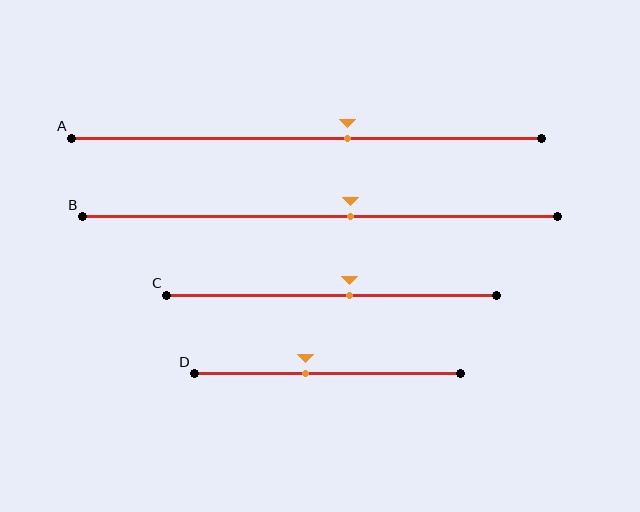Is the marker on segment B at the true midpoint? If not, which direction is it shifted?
No, the marker on segment B is shifted to the right by about 6% of the segment length.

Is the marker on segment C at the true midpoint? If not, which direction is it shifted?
No, the marker on segment C is shifted to the right by about 5% of the segment length.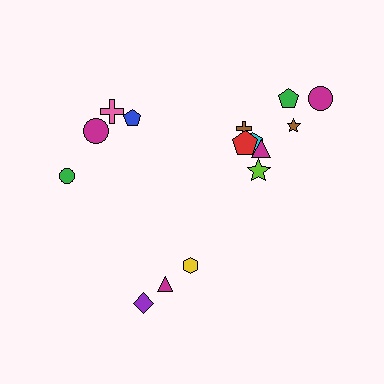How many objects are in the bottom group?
There are 3 objects.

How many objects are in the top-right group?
There are 8 objects.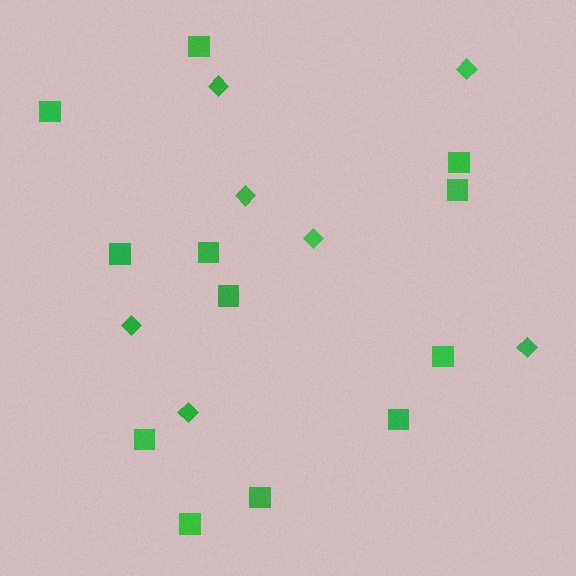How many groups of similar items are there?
There are 2 groups: one group of squares (12) and one group of diamonds (7).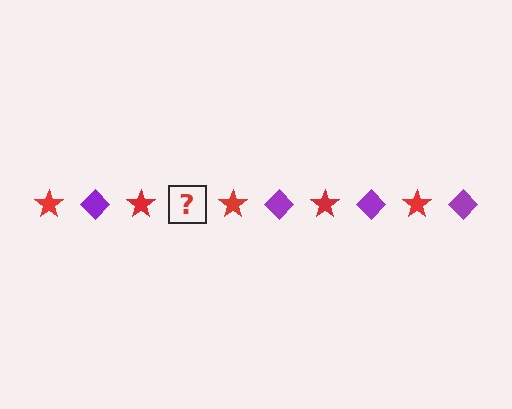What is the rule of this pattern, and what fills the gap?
The rule is that the pattern alternates between red star and purple diamond. The gap should be filled with a purple diamond.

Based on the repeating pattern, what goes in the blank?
The blank should be a purple diamond.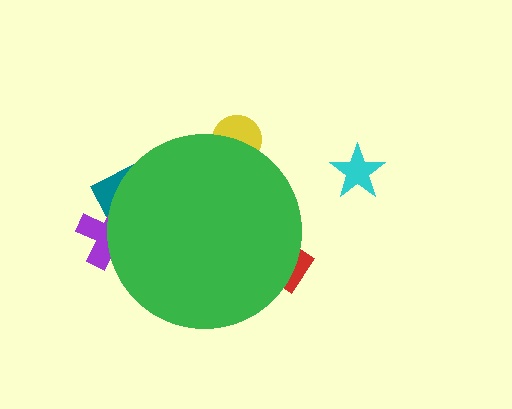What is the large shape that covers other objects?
A green circle.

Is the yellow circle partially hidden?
Yes, the yellow circle is partially hidden behind the green circle.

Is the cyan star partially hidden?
No, the cyan star is fully visible.